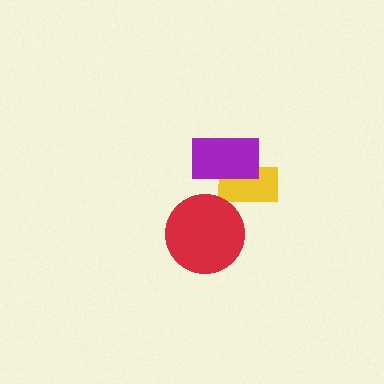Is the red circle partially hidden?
No, no other shape covers it.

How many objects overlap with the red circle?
0 objects overlap with the red circle.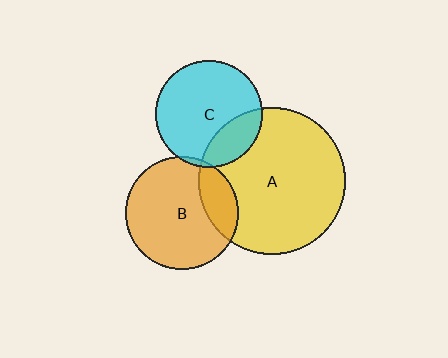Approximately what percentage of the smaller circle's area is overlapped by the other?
Approximately 25%.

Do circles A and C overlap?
Yes.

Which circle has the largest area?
Circle A (yellow).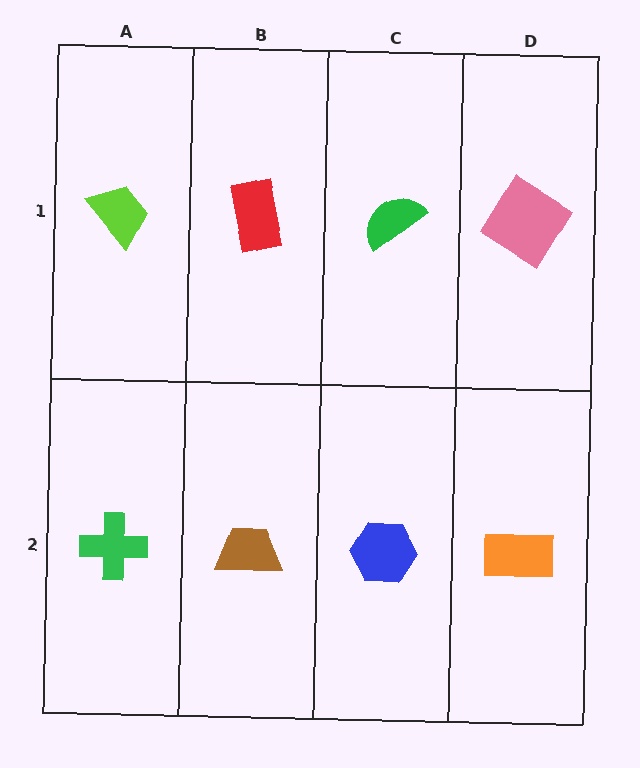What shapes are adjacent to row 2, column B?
A red rectangle (row 1, column B), a green cross (row 2, column A), a blue hexagon (row 2, column C).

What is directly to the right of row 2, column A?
A brown trapezoid.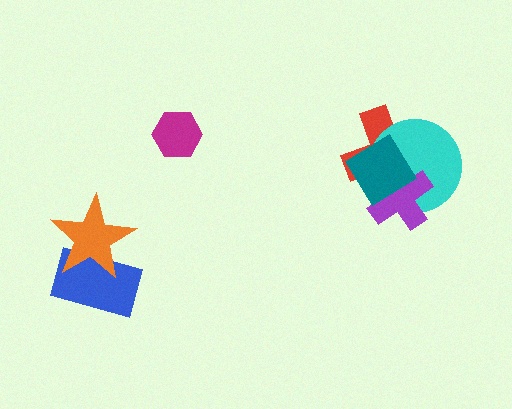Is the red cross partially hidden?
Yes, it is partially covered by another shape.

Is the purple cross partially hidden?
Yes, it is partially covered by another shape.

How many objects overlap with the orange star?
1 object overlaps with the orange star.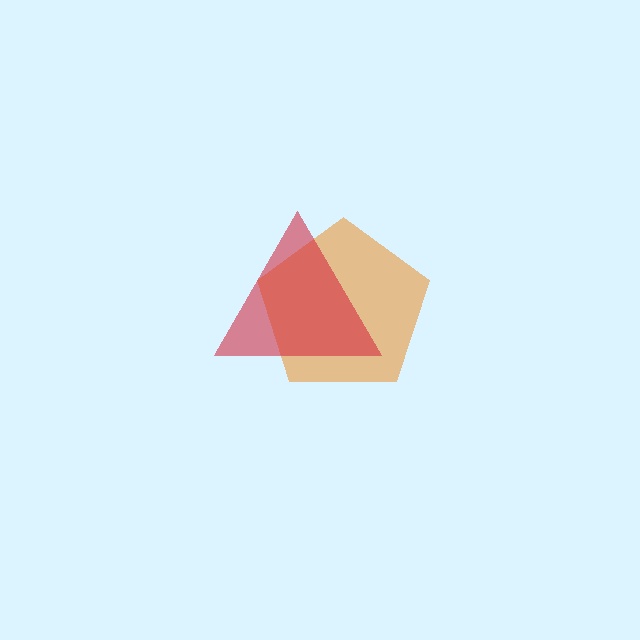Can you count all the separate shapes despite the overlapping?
Yes, there are 2 separate shapes.